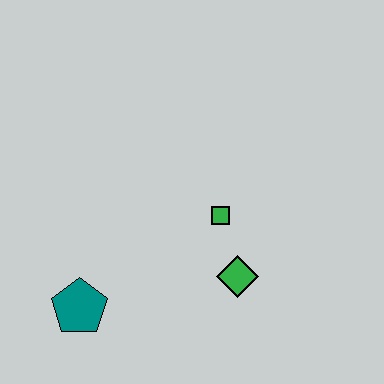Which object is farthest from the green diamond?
The teal pentagon is farthest from the green diamond.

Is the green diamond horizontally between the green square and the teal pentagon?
No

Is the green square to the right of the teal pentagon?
Yes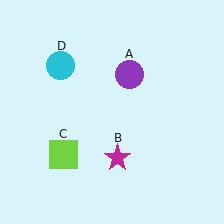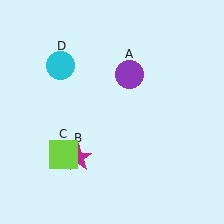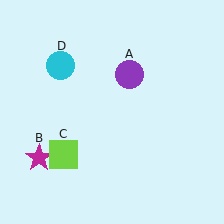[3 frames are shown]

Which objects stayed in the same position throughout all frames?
Purple circle (object A) and lime square (object C) and cyan circle (object D) remained stationary.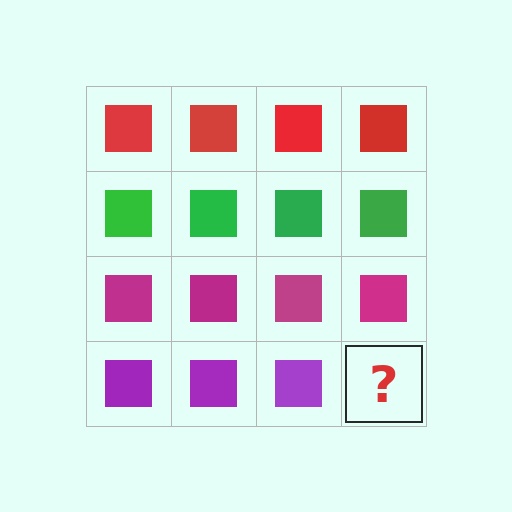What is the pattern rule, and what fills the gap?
The rule is that each row has a consistent color. The gap should be filled with a purple square.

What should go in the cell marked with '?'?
The missing cell should contain a purple square.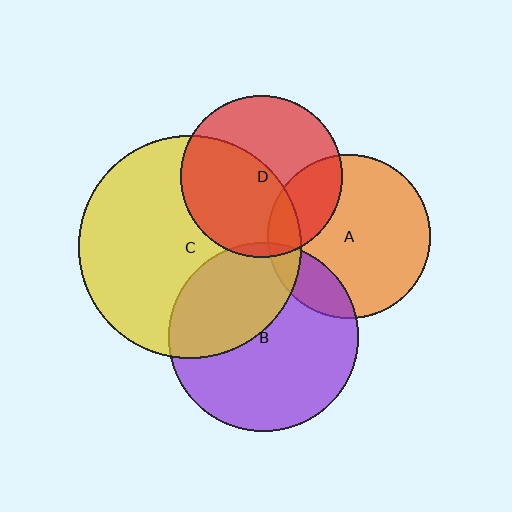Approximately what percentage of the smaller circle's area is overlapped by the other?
Approximately 10%.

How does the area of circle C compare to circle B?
Approximately 1.4 times.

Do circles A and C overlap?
Yes.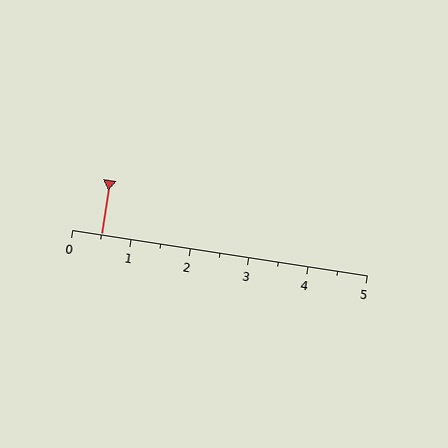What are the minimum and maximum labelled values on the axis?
The axis runs from 0 to 5.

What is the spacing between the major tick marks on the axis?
The major ticks are spaced 1 apart.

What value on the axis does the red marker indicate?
The marker indicates approximately 0.5.